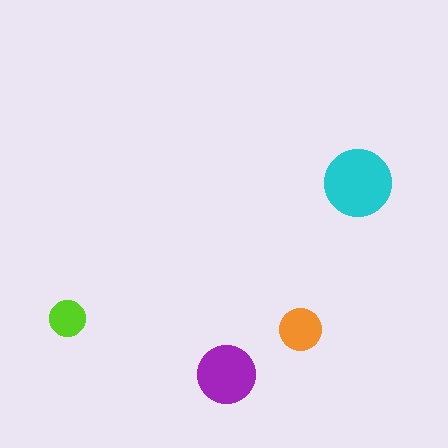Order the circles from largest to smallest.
the cyan one, the purple one, the orange one, the lime one.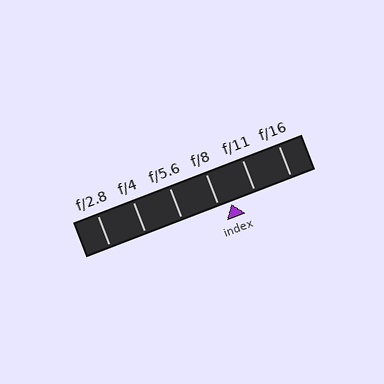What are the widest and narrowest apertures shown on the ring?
The widest aperture shown is f/2.8 and the narrowest is f/16.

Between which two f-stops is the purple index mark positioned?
The index mark is between f/8 and f/11.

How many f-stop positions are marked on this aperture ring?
There are 6 f-stop positions marked.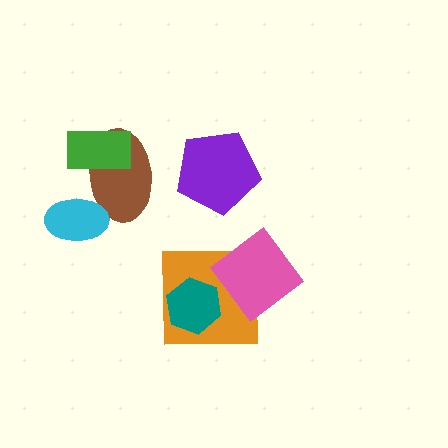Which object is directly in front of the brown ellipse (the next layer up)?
The green rectangle is directly in front of the brown ellipse.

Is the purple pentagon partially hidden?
No, no other shape covers it.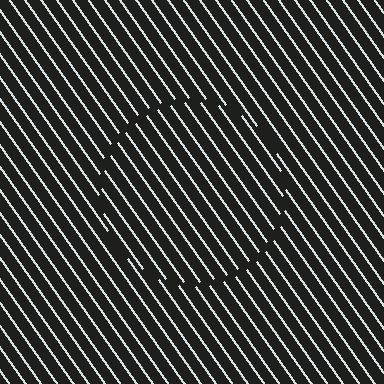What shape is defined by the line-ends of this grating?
An illusory circle. The interior of the shape contains the same grating, shifted by half a period — the contour is defined by the phase discontinuity where line-ends from the inner and outer gratings abut.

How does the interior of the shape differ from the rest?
The interior of the shape contains the same grating, shifted by half a period — the contour is defined by the phase discontinuity where line-ends from the inner and outer gratings abut.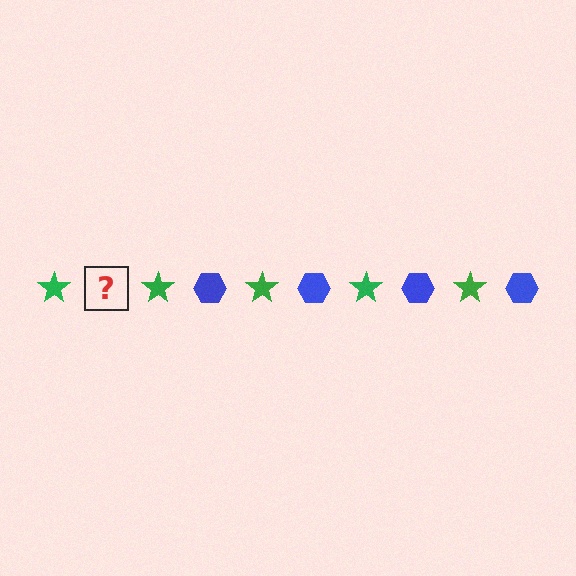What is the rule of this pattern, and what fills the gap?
The rule is that the pattern alternates between green star and blue hexagon. The gap should be filled with a blue hexagon.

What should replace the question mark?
The question mark should be replaced with a blue hexagon.